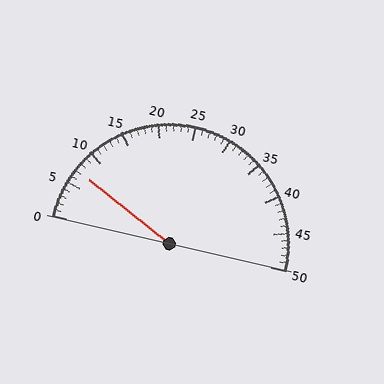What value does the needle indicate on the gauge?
The needle indicates approximately 7.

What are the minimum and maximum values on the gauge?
The gauge ranges from 0 to 50.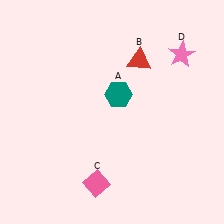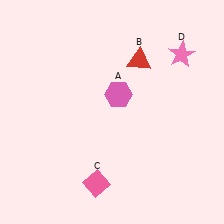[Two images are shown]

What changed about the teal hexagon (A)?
In Image 1, A is teal. In Image 2, it changed to pink.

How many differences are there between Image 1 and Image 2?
There is 1 difference between the two images.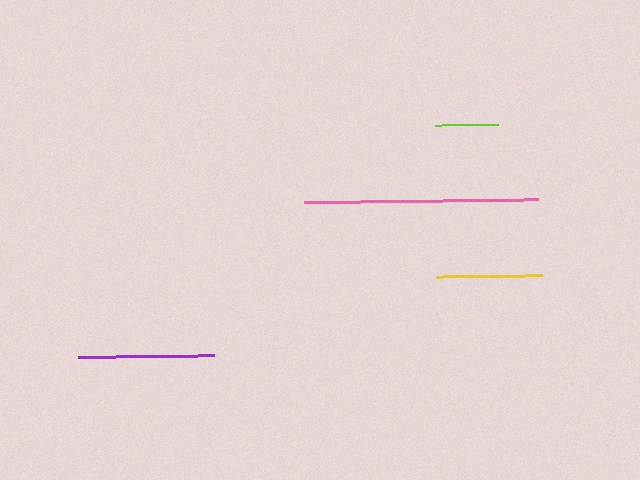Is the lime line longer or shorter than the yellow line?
The yellow line is longer than the lime line.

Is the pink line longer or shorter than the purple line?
The pink line is longer than the purple line.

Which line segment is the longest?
The pink line is the longest at approximately 233 pixels.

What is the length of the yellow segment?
The yellow segment is approximately 106 pixels long.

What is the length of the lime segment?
The lime segment is approximately 63 pixels long.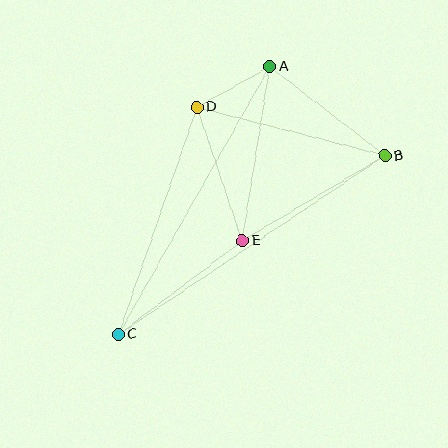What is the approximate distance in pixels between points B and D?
The distance between B and D is approximately 194 pixels.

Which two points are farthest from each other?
Points B and C are farthest from each other.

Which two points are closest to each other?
Points A and D are closest to each other.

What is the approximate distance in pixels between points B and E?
The distance between B and E is approximately 165 pixels.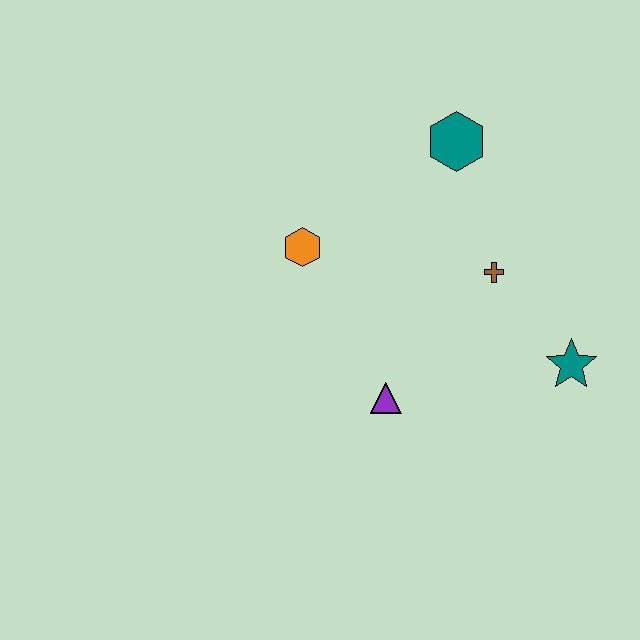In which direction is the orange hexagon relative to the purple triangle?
The orange hexagon is above the purple triangle.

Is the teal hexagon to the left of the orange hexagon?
No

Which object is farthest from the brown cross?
The orange hexagon is farthest from the brown cross.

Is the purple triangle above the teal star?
No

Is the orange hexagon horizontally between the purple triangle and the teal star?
No